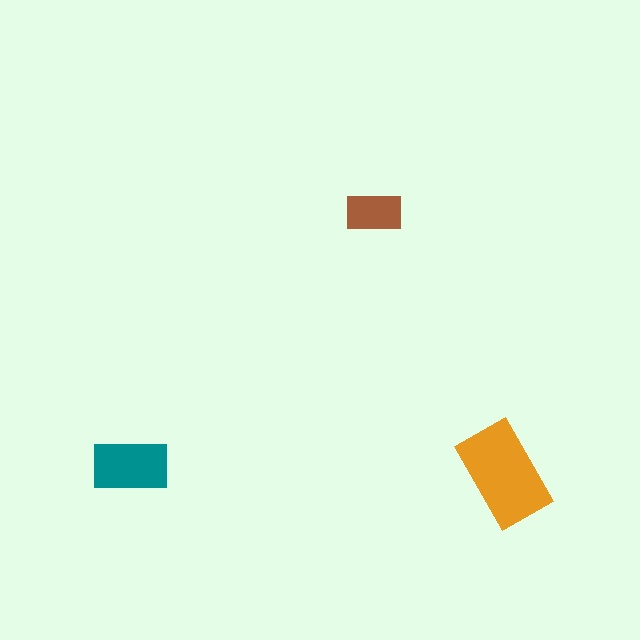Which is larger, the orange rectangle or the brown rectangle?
The orange one.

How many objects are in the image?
There are 3 objects in the image.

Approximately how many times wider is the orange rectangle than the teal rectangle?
About 1.5 times wider.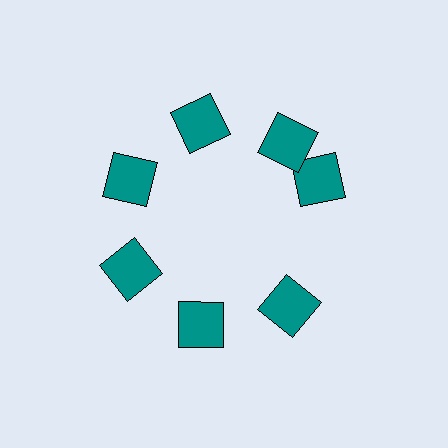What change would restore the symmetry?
The symmetry would be restored by rotating it back into even spacing with its neighbors so that all 7 squares sit at equal angles and equal distance from the center.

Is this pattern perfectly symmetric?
No. The 7 teal squares are arranged in a ring, but one element near the 3 o'clock position is rotated out of alignment along the ring, breaking the 7-fold rotational symmetry.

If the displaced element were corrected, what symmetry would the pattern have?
It would have 7-fold rotational symmetry — the pattern would map onto itself every 51 degrees.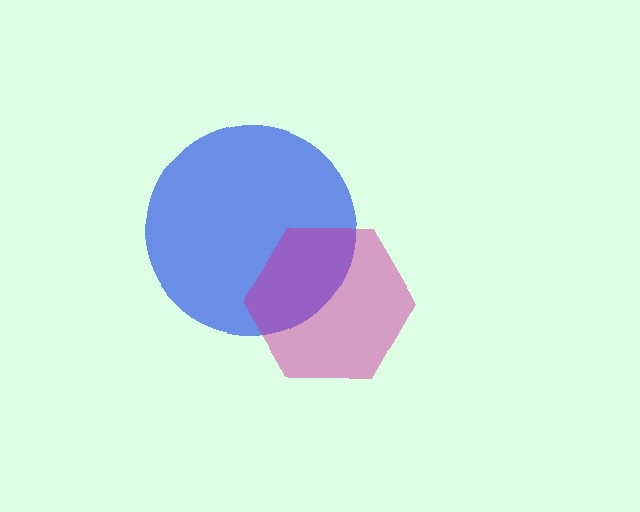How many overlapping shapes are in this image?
There are 2 overlapping shapes in the image.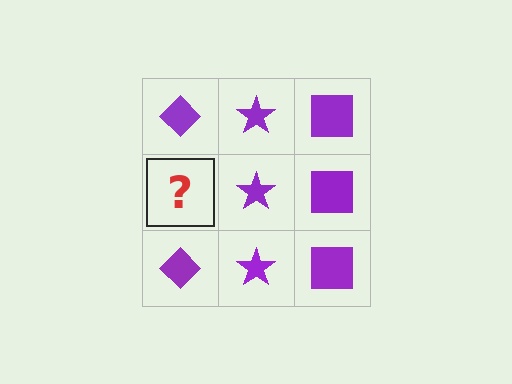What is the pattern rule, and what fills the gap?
The rule is that each column has a consistent shape. The gap should be filled with a purple diamond.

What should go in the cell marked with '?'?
The missing cell should contain a purple diamond.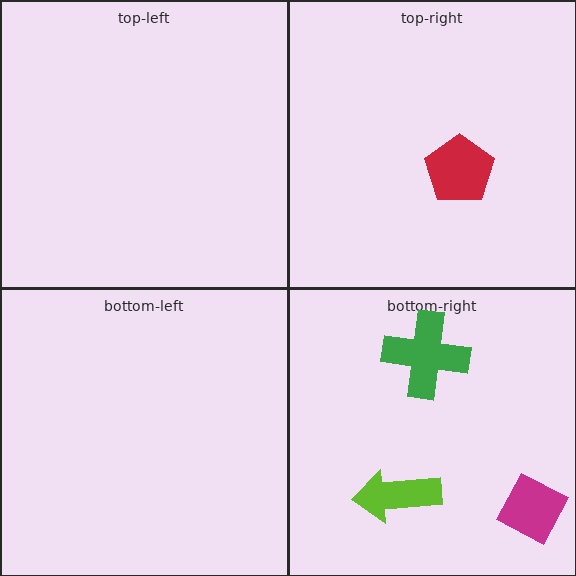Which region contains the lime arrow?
The bottom-right region.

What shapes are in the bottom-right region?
The magenta diamond, the green cross, the lime arrow.